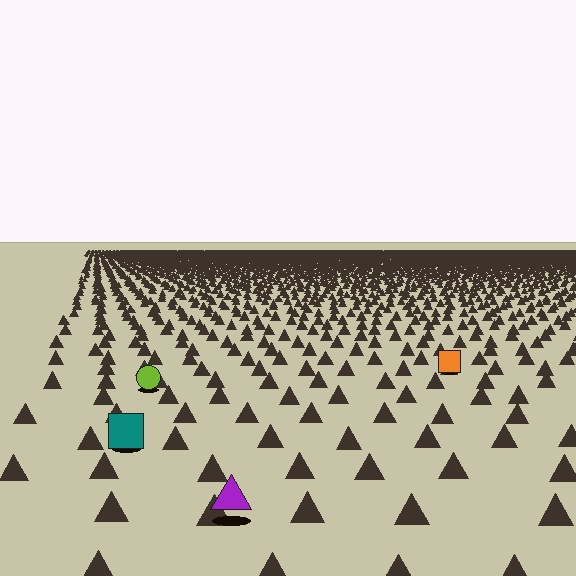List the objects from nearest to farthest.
From nearest to farthest: the purple triangle, the teal square, the lime circle, the orange square.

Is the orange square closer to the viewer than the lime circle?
No. The lime circle is closer — you can tell from the texture gradient: the ground texture is coarser near it.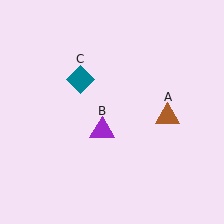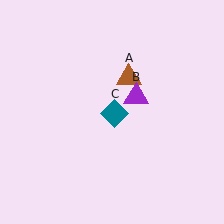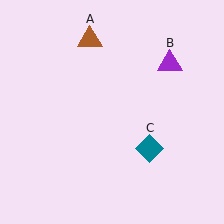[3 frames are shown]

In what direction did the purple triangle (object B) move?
The purple triangle (object B) moved up and to the right.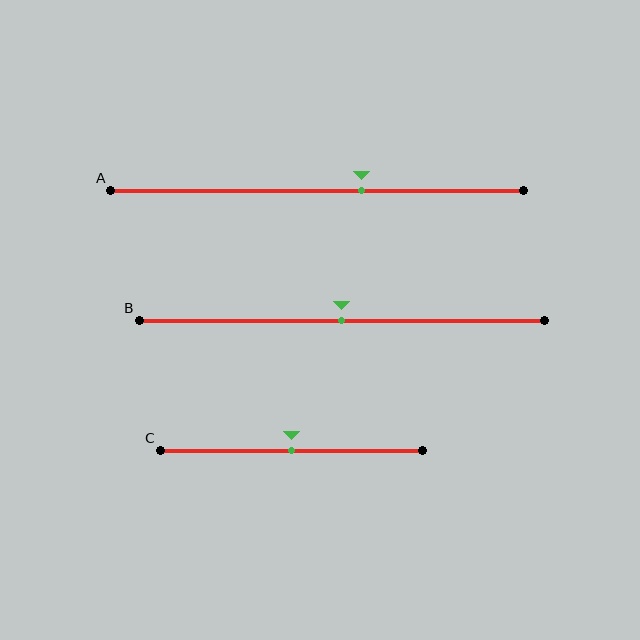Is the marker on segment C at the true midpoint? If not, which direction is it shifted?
Yes, the marker on segment C is at the true midpoint.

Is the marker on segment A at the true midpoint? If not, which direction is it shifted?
No, the marker on segment A is shifted to the right by about 11% of the segment length.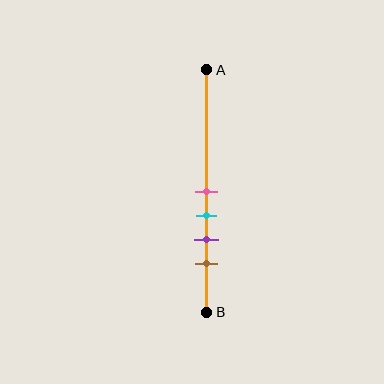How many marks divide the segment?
There are 4 marks dividing the segment.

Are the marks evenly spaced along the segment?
Yes, the marks are approximately evenly spaced.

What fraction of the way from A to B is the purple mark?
The purple mark is approximately 70% (0.7) of the way from A to B.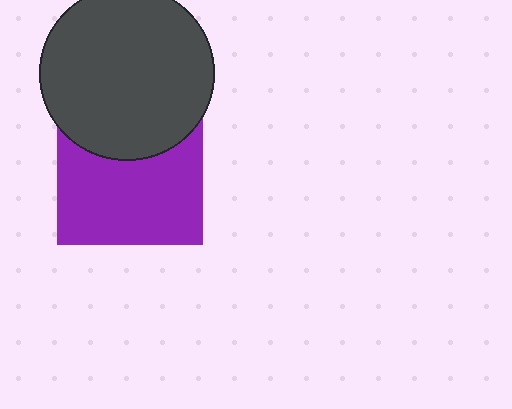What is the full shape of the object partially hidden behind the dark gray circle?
The partially hidden object is a purple square.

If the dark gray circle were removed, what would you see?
You would see the complete purple square.